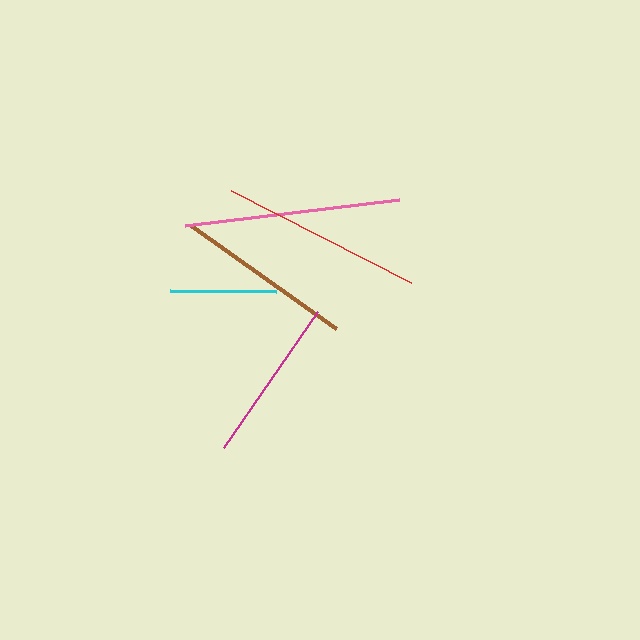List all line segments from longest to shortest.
From longest to shortest: pink, red, brown, magenta, cyan.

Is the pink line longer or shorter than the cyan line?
The pink line is longer than the cyan line.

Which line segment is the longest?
The pink line is the longest at approximately 216 pixels.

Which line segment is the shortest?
The cyan line is the shortest at approximately 106 pixels.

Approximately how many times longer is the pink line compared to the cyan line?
The pink line is approximately 2.0 times the length of the cyan line.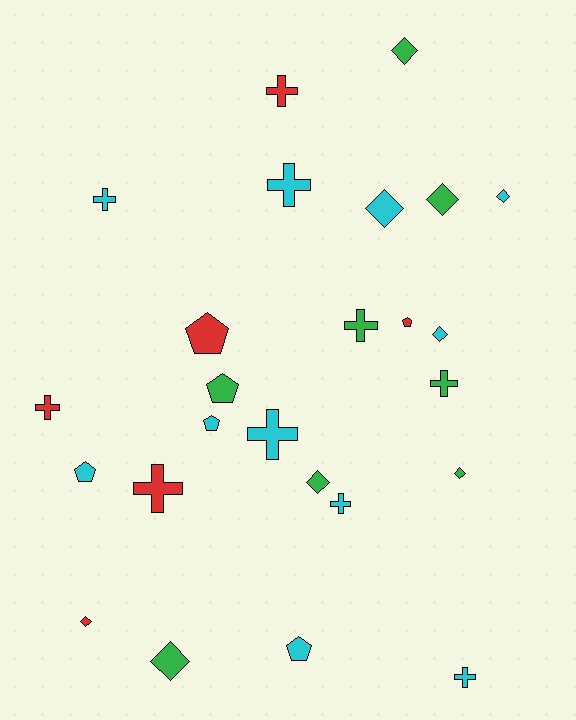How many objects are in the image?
There are 25 objects.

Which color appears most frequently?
Cyan, with 11 objects.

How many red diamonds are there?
There is 1 red diamond.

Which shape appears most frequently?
Cross, with 10 objects.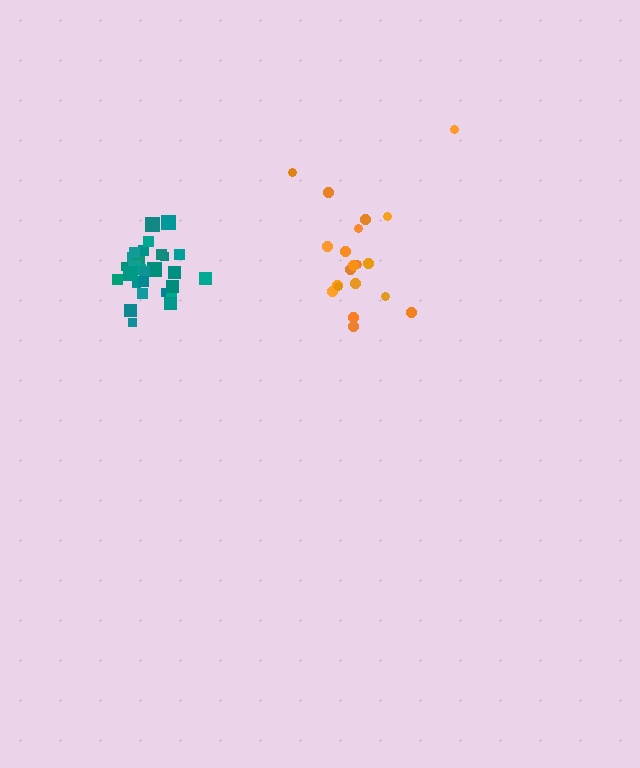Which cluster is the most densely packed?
Teal.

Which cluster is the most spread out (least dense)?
Orange.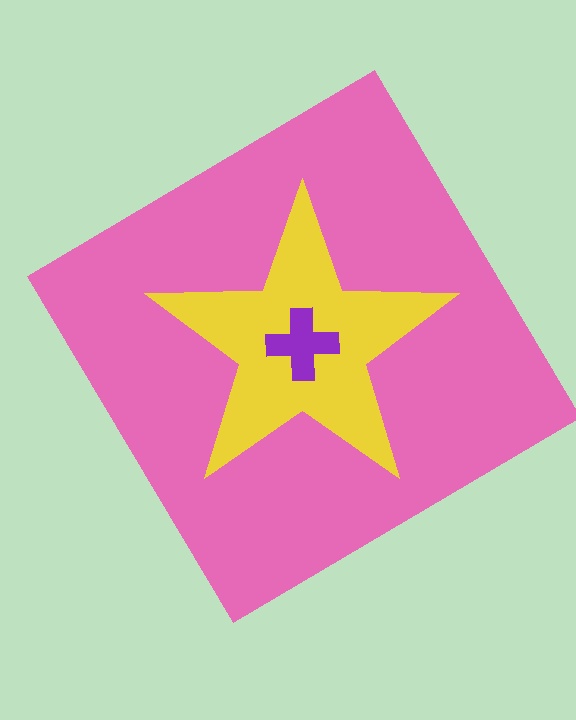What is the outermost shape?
The pink diamond.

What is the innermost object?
The purple cross.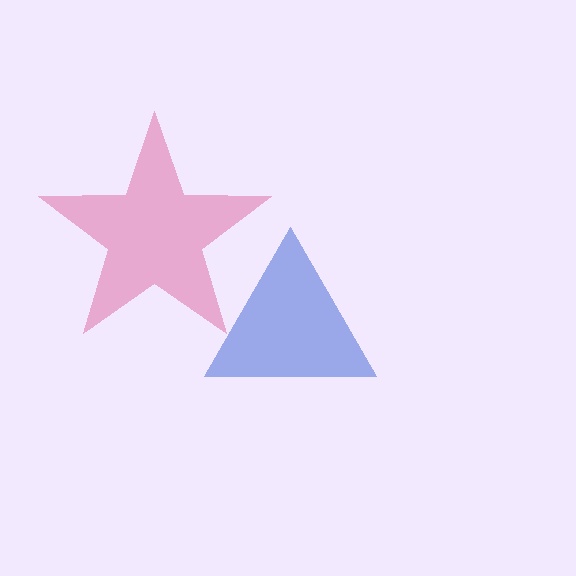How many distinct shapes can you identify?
There are 2 distinct shapes: a blue triangle, a pink star.